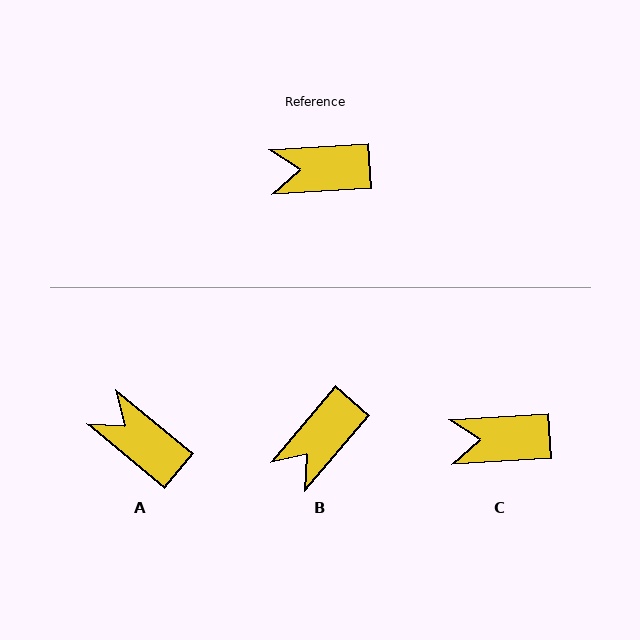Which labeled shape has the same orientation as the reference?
C.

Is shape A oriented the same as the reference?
No, it is off by about 43 degrees.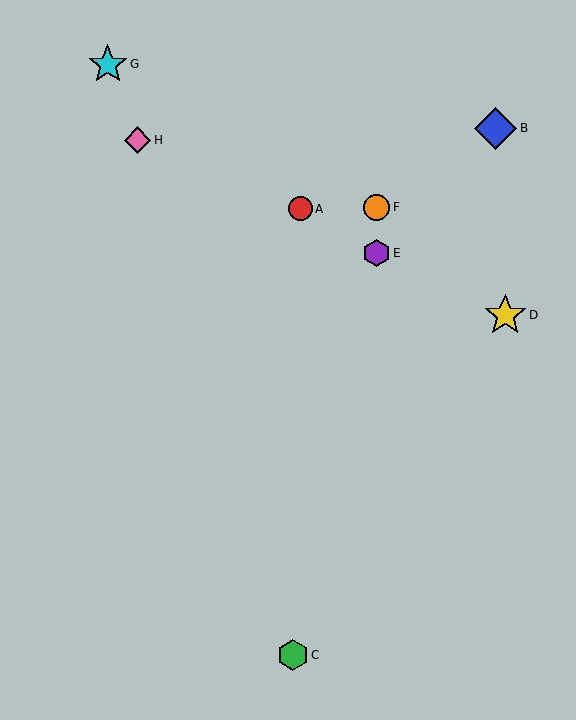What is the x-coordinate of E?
Object E is at x≈377.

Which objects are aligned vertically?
Objects E, F are aligned vertically.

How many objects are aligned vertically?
2 objects (E, F) are aligned vertically.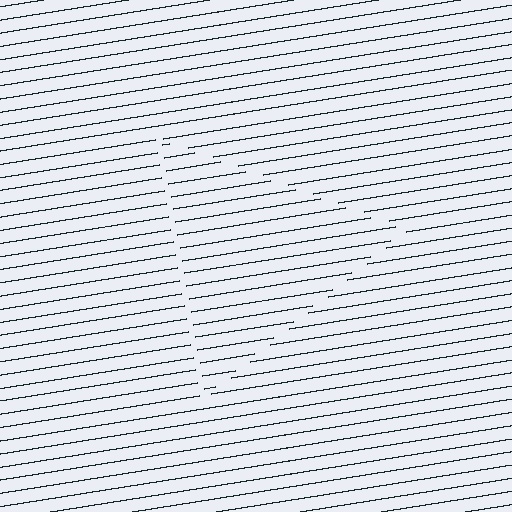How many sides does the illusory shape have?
3 sides — the line-ends trace a triangle.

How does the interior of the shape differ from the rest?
The interior of the shape contains the same grating, shifted by half a period — the contour is defined by the phase discontinuity where line-ends from the inner and outer gratings abut.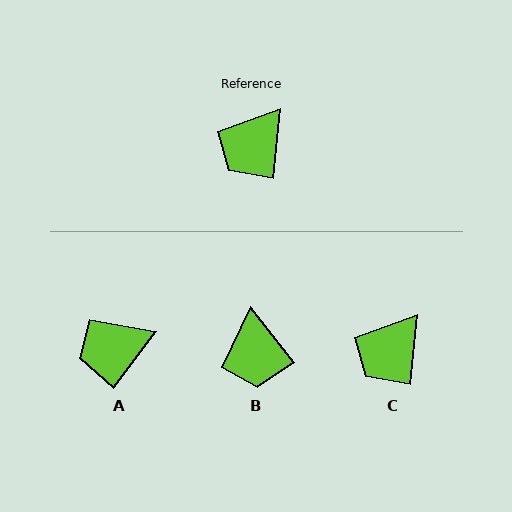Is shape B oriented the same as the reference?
No, it is off by about 44 degrees.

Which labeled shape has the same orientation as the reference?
C.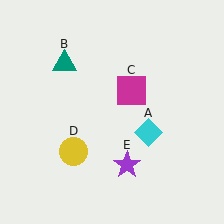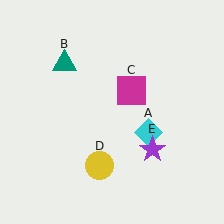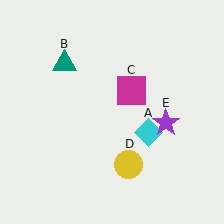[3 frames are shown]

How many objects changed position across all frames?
2 objects changed position: yellow circle (object D), purple star (object E).